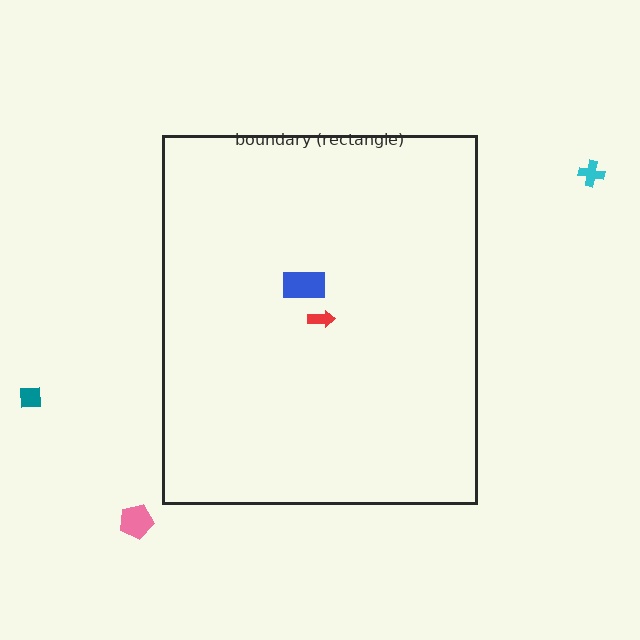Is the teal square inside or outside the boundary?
Outside.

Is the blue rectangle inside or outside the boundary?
Inside.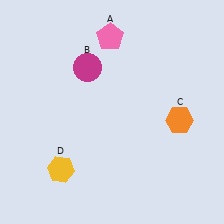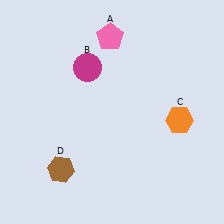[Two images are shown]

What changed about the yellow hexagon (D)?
In Image 1, D is yellow. In Image 2, it changed to brown.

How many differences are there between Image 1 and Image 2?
There is 1 difference between the two images.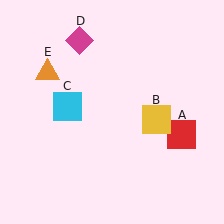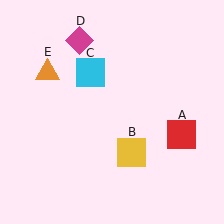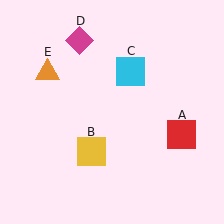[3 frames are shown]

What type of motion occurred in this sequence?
The yellow square (object B), cyan square (object C) rotated clockwise around the center of the scene.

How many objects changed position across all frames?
2 objects changed position: yellow square (object B), cyan square (object C).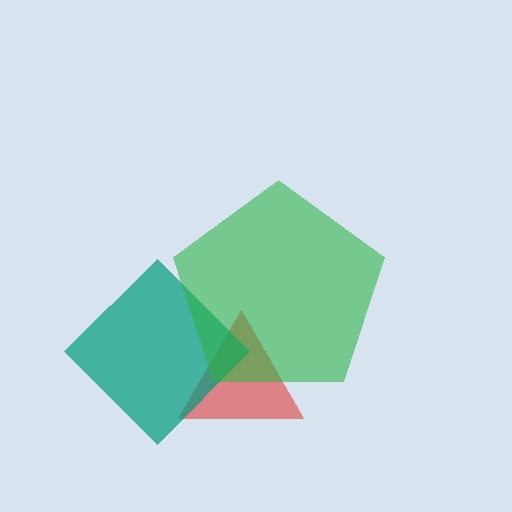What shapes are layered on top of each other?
The layered shapes are: a red triangle, a teal diamond, a green pentagon.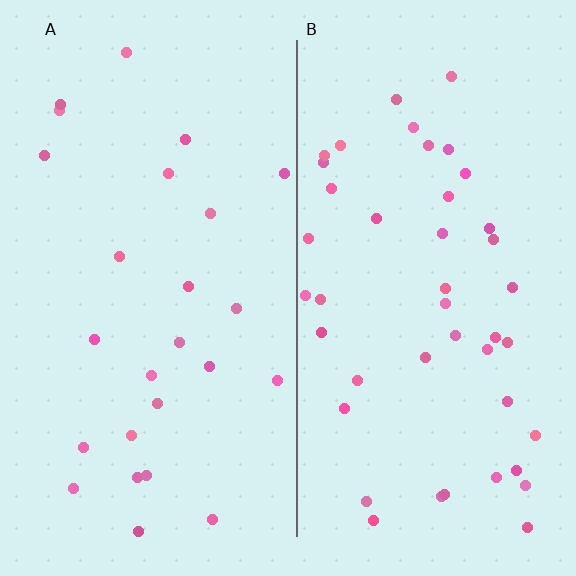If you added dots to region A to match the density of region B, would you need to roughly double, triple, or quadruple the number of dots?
Approximately double.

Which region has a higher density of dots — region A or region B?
B (the right).